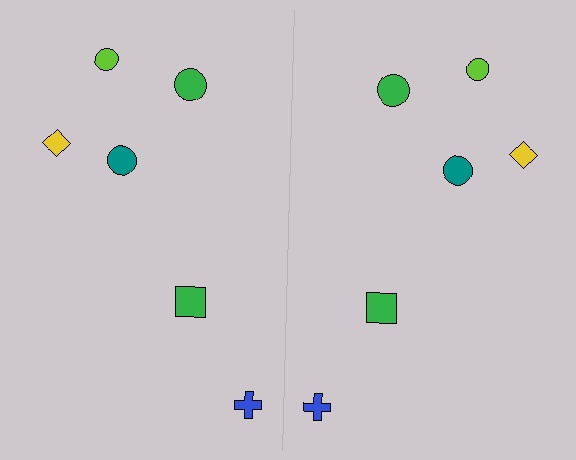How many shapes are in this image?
There are 12 shapes in this image.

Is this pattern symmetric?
Yes, this pattern has bilateral (reflection) symmetry.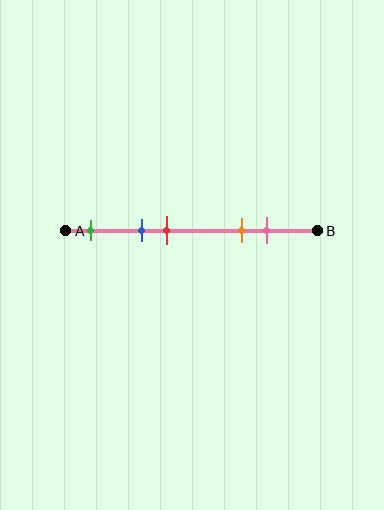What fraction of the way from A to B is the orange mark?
The orange mark is approximately 70% (0.7) of the way from A to B.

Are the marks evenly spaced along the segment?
No, the marks are not evenly spaced.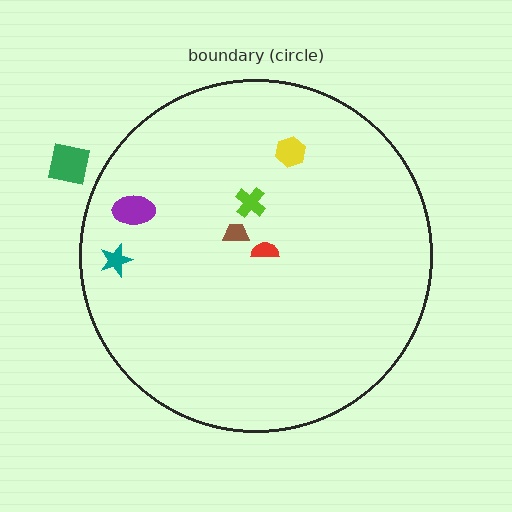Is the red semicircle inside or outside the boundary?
Inside.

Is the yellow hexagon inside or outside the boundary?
Inside.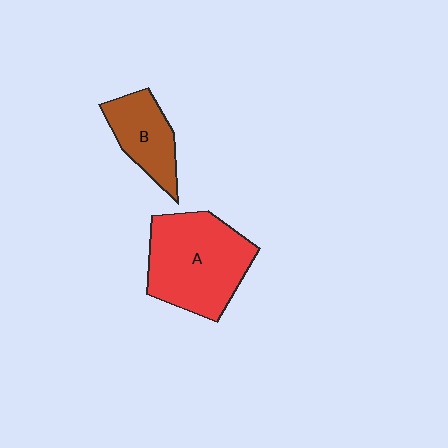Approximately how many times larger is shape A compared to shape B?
Approximately 1.9 times.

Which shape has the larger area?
Shape A (red).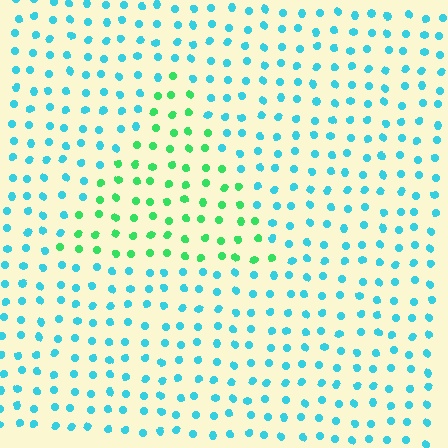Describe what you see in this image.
The image is filled with small cyan elements in a uniform arrangement. A triangle-shaped region is visible where the elements are tinted to a slightly different hue, forming a subtle color boundary.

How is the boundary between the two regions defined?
The boundary is defined purely by a slight shift in hue (about 50 degrees). Spacing, size, and orientation are identical on both sides.